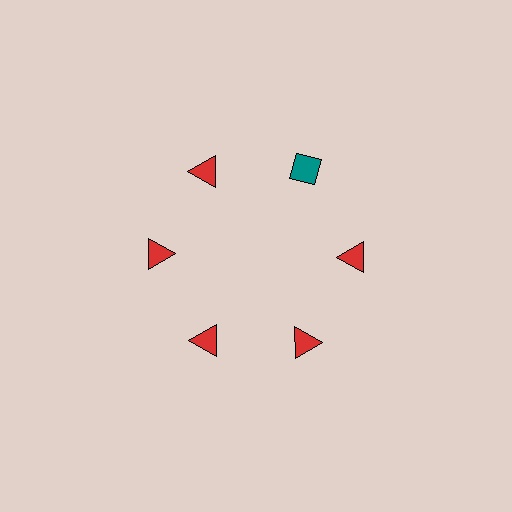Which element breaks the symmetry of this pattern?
The teal diamond at roughly the 1 o'clock position breaks the symmetry. All other shapes are red triangles.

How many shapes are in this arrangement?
There are 6 shapes arranged in a ring pattern.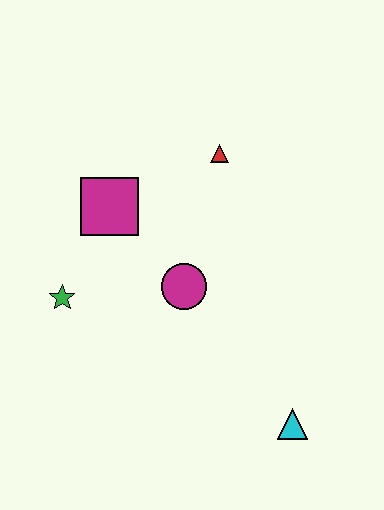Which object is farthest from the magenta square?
The cyan triangle is farthest from the magenta square.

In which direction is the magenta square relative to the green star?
The magenta square is above the green star.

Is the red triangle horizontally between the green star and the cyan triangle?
Yes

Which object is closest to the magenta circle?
The magenta square is closest to the magenta circle.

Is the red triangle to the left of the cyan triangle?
Yes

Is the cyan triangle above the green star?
No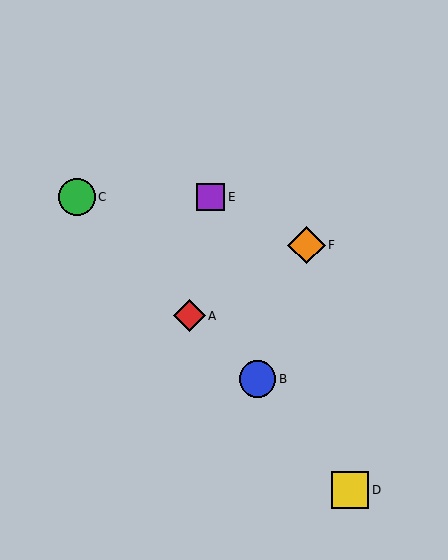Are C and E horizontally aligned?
Yes, both are at y≈197.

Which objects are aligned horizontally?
Objects C, E are aligned horizontally.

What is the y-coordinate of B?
Object B is at y≈379.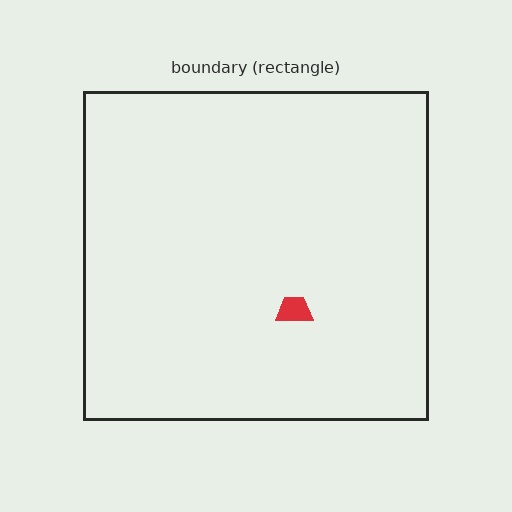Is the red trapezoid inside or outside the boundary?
Inside.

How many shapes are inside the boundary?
1 inside, 0 outside.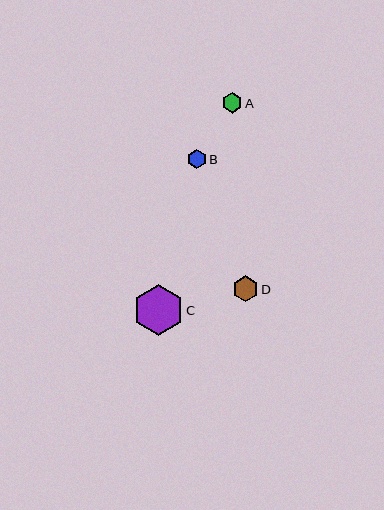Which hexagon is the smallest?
Hexagon B is the smallest with a size of approximately 19 pixels.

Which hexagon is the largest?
Hexagon C is the largest with a size of approximately 50 pixels.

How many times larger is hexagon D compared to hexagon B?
Hexagon D is approximately 1.3 times the size of hexagon B.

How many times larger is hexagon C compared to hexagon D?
Hexagon C is approximately 2.0 times the size of hexagon D.